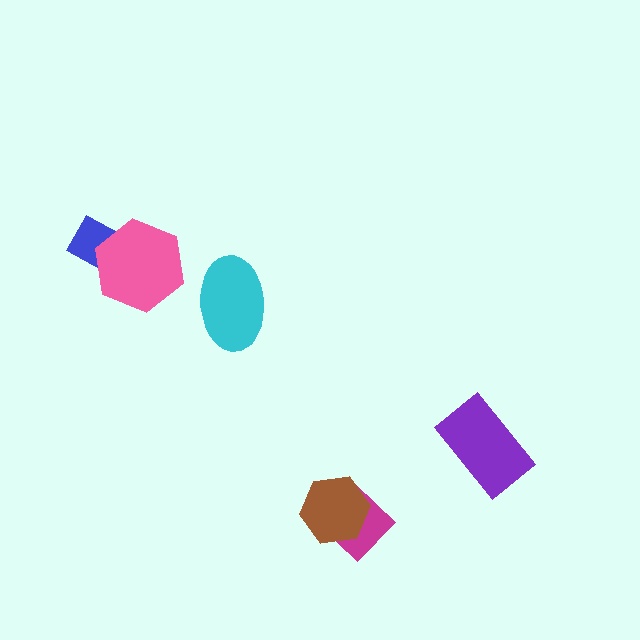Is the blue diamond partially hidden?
Yes, it is partially covered by another shape.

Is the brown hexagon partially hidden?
No, no other shape covers it.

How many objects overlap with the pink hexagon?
1 object overlaps with the pink hexagon.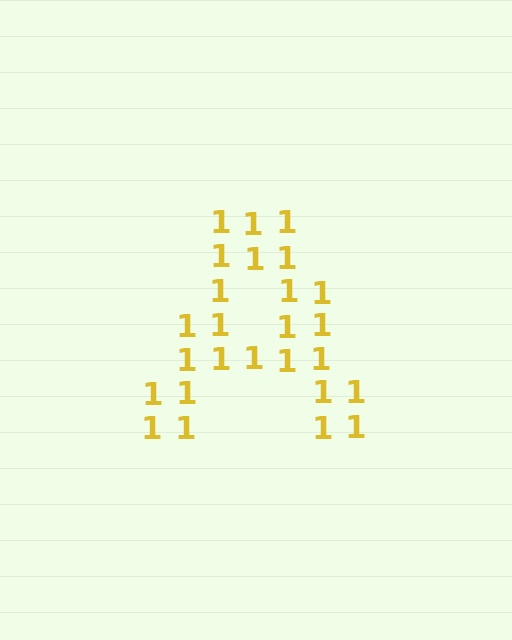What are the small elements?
The small elements are digit 1's.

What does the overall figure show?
The overall figure shows the letter A.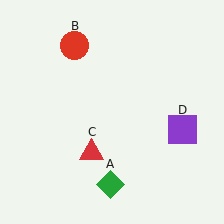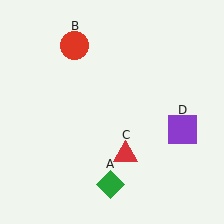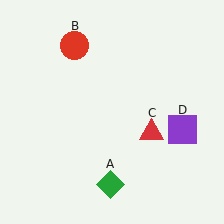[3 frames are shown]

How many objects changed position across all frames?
1 object changed position: red triangle (object C).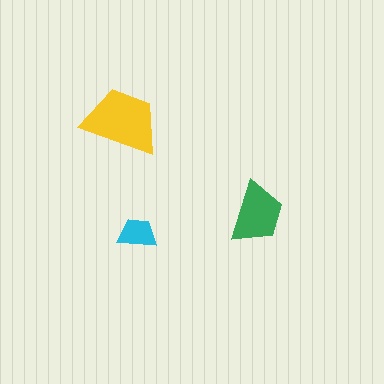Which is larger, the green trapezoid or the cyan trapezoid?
The green one.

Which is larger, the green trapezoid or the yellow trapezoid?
The yellow one.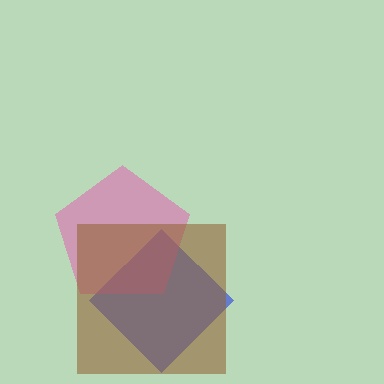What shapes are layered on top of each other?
The layered shapes are: a blue diamond, a pink pentagon, a brown square.